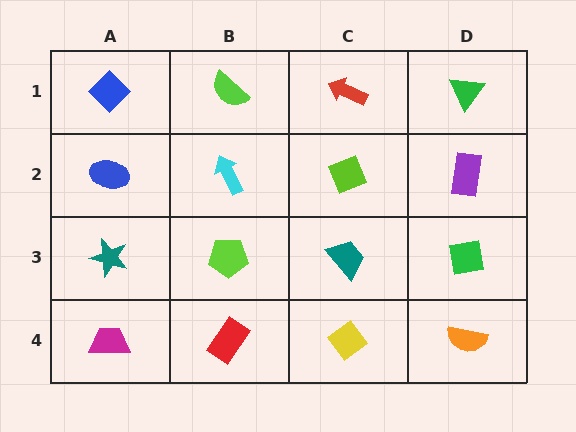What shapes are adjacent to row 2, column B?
A lime semicircle (row 1, column B), a lime pentagon (row 3, column B), a blue ellipse (row 2, column A), a lime diamond (row 2, column C).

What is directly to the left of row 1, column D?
A red arrow.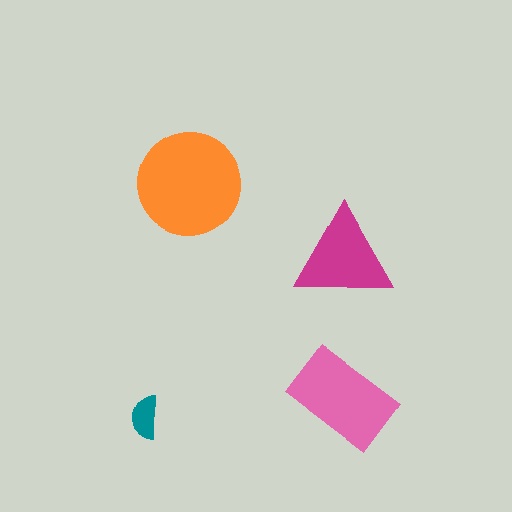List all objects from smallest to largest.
The teal semicircle, the magenta triangle, the pink rectangle, the orange circle.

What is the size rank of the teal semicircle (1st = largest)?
4th.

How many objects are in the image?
There are 4 objects in the image.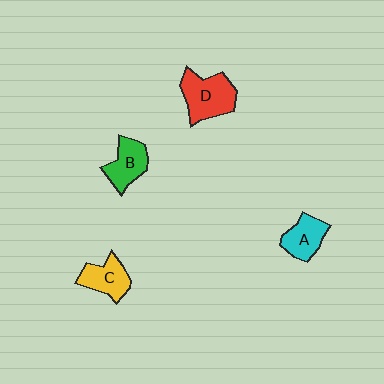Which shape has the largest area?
Shape D (red).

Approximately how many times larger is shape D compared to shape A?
Approximately 1.5 times.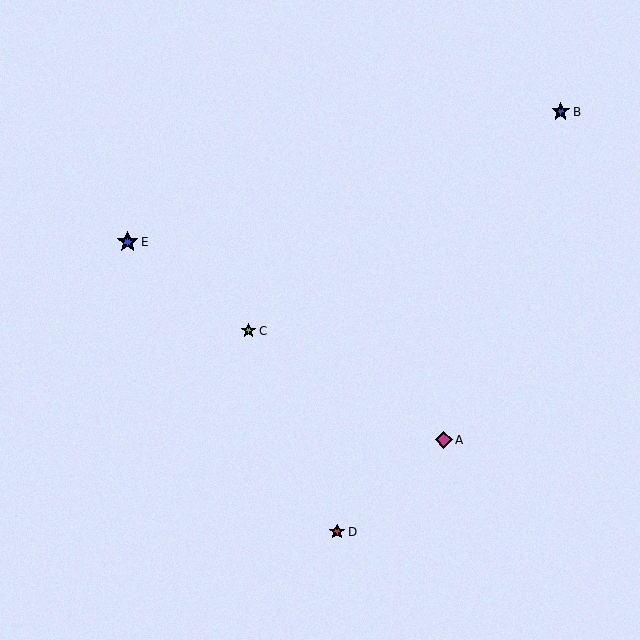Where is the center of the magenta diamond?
The center of the magenta diamond is at (444, 440).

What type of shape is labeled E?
Shape E is a blue star.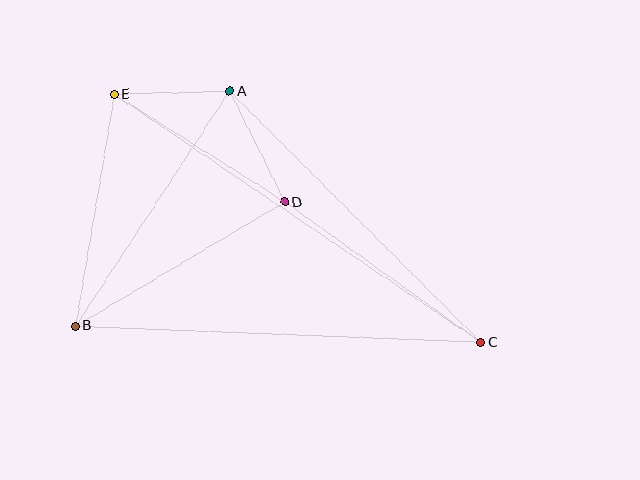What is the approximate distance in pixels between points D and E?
The distance between D and E is approximately 202 pixels.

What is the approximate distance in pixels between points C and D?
The distance between C and D is approximately 241 pixels.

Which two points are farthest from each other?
Points C and E are farthest from each other.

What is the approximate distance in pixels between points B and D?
The distance between B and D is approximately 243 pixels.